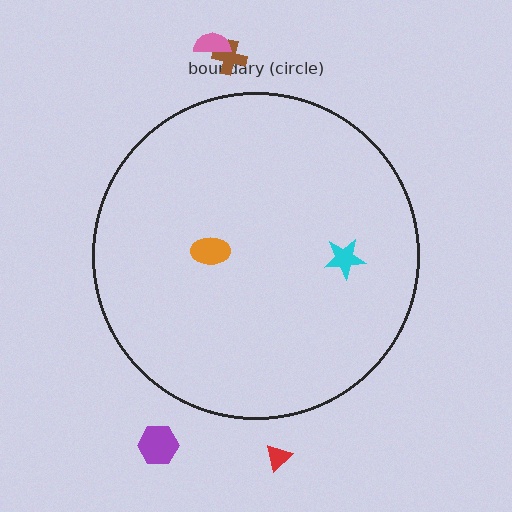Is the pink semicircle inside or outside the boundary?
Outside.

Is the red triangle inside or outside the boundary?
Outside.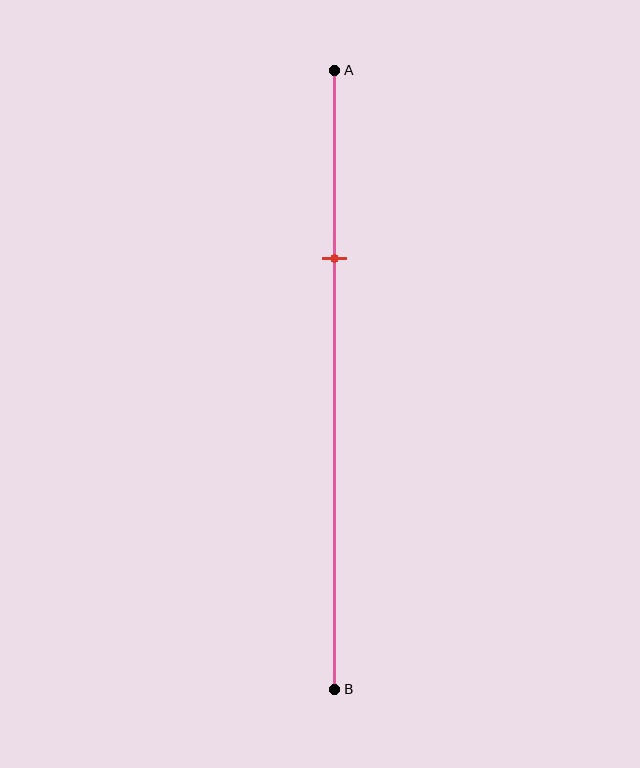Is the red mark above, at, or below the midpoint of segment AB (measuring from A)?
The red mark is above the midpoint of segment AB.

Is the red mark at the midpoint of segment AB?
No, the mark is at about 30% from A, not at the 50% midpoint.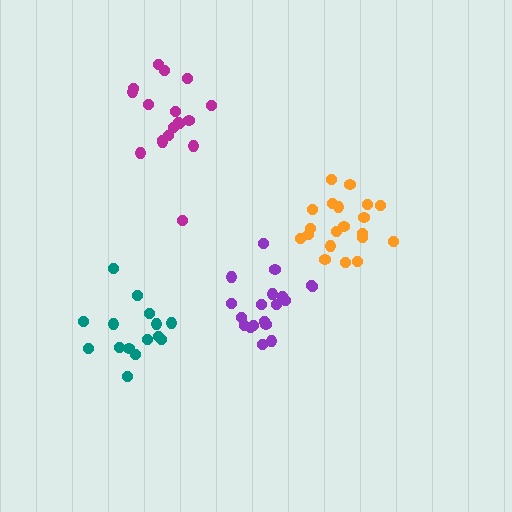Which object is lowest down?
The teal cluster is bottommost.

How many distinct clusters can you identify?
There are 4 distinct clusters.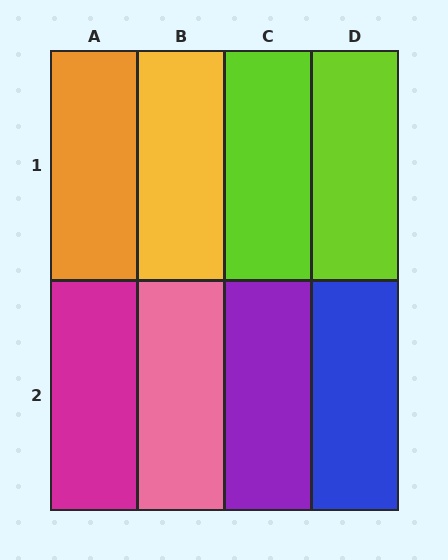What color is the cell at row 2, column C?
Purple.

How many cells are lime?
2 cells are lime.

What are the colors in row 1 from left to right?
Orange, yellow, lime, lime.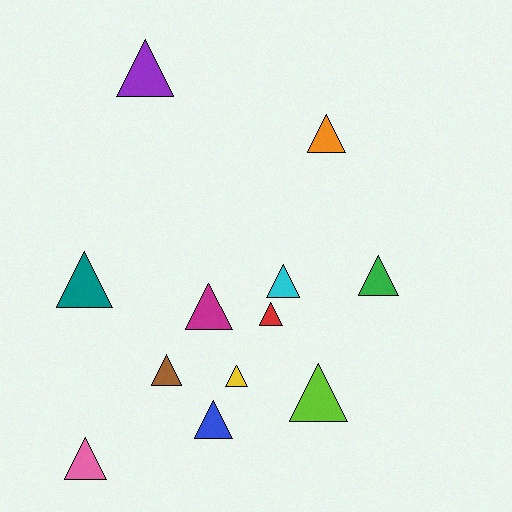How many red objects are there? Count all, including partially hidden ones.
There is 1 red object.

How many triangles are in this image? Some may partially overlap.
There are 12 triangles.